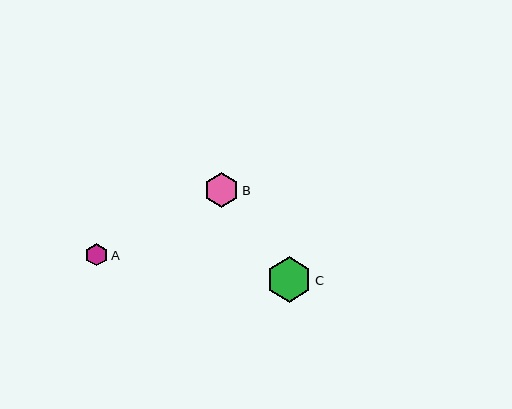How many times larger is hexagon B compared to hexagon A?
Hexagon B is approximately 1.6 times the size of hexagon A.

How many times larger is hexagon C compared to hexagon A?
Hexagon C is approximately 2.0 times the size of hexagon A.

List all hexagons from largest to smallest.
From largest to smallest: C, B, A.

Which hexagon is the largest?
Hexagon C is the largest with a size of approximately 46 pixels.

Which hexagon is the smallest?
Hexagon A is the smallest with a size of approximately 22 pixels.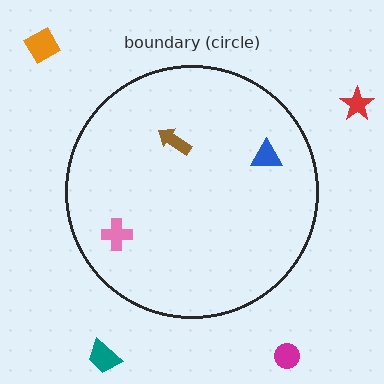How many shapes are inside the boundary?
3 inside, 4 outside.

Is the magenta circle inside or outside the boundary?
Outside.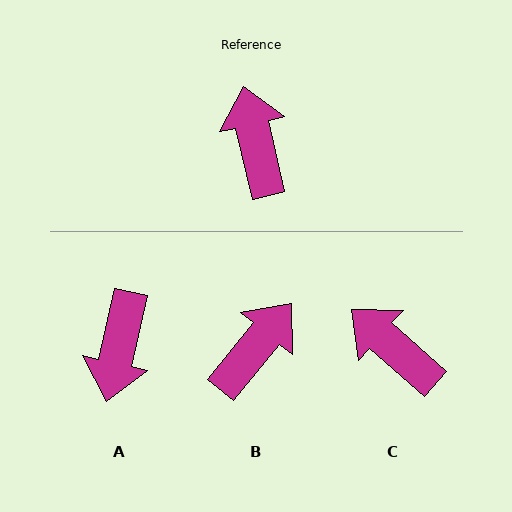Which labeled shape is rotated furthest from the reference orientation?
A, about 155 degrees away.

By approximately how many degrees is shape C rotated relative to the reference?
Approximately 35 degrees counter-clockwise.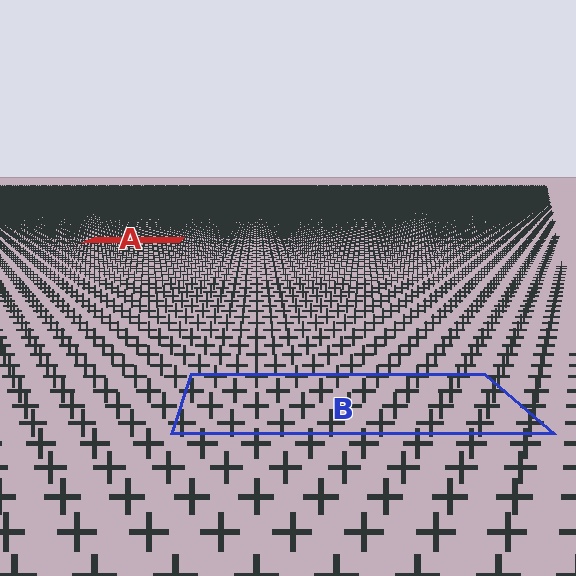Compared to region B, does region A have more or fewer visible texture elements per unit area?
Region A has more texture elements per unit area — they are packed more densely because it is farther away.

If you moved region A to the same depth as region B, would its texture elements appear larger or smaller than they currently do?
They would appear larger. At a closer depth, the same texture elements are projected at a bigger on-screen size.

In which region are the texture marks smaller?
The texture marks are smaller in region A, because it is farther away.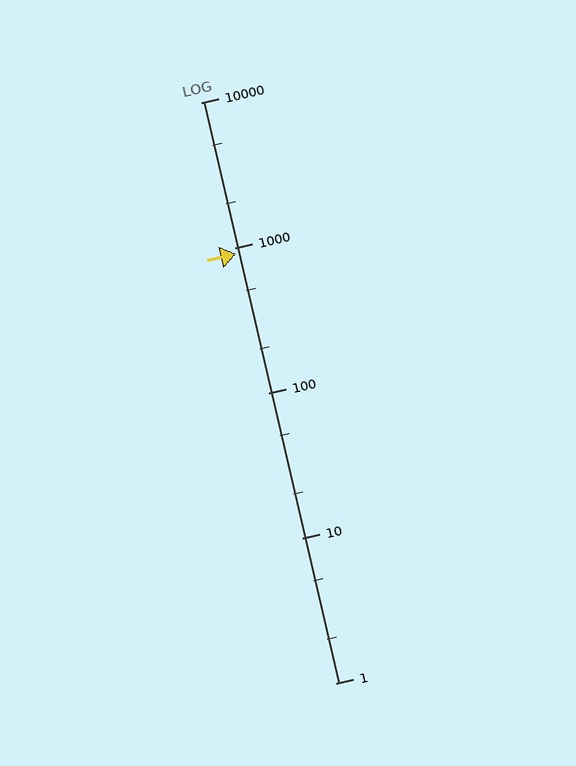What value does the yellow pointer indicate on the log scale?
The pointer indicates approximately 910.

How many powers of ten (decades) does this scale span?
The scale spans 4 decades, from 1 to 10000.